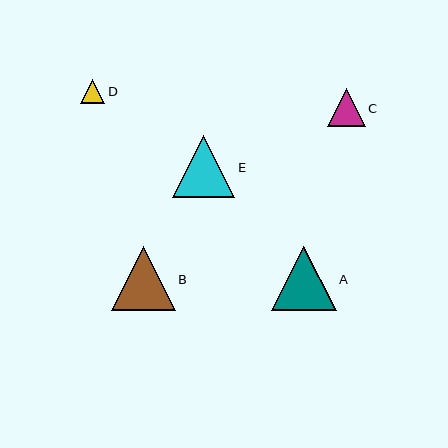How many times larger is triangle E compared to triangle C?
Triangle E is approximately 1.6 times the size of triangle C.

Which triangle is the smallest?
Triangle D is the smallest with a size of approximately 24 pixels.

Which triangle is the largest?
Triangle A is the largest with a size of approximately 64 pixels.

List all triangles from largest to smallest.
From largest to smallest: A, B, E, C, D.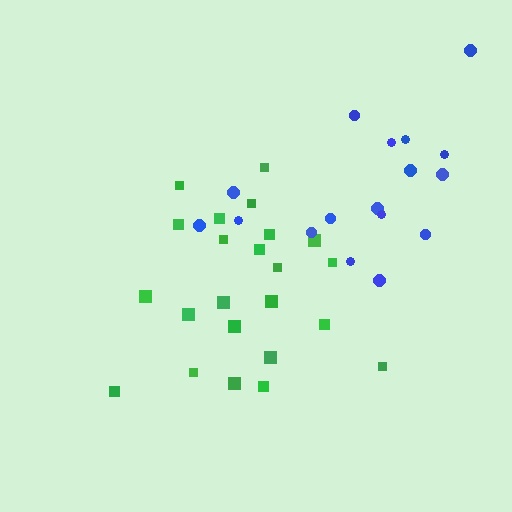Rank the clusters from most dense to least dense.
green, blue.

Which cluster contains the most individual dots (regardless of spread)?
Green (23).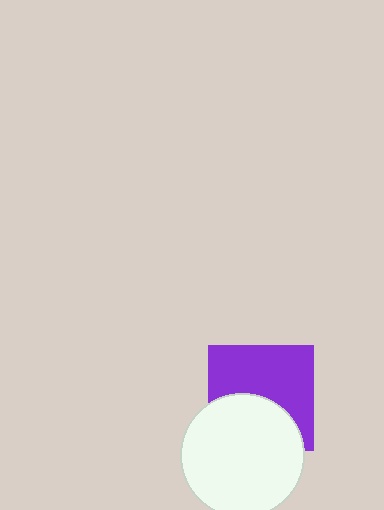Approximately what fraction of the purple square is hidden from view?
Roughly 42% of the purple square is hidden behind the white circle.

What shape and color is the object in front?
The object in front is a white circle.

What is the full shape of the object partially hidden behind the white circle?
The partially hidden object is a purple square.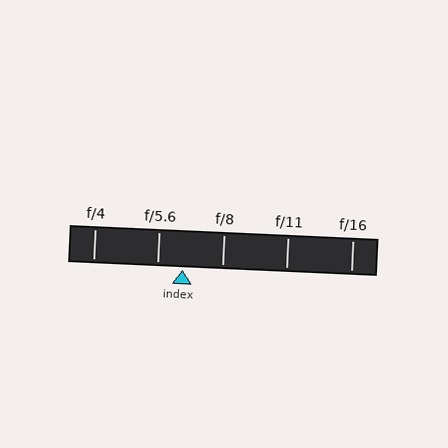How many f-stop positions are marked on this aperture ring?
There are 5 f-stop positions marked.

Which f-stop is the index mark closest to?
The index mark is closest to f/5.6.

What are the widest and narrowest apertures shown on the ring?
The widest aperture shown is f/4 and the narrowest is f/16.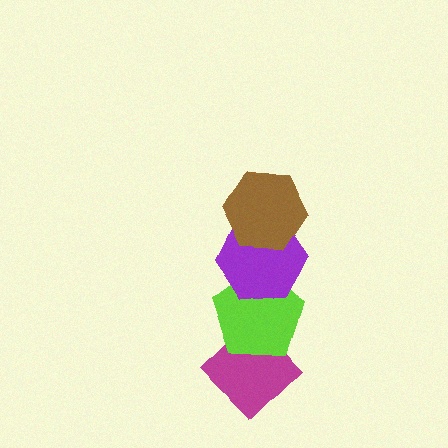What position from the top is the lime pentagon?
The lime pentagon is 3rd from the top.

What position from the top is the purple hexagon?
The purple hexagon is 2nd from the top.